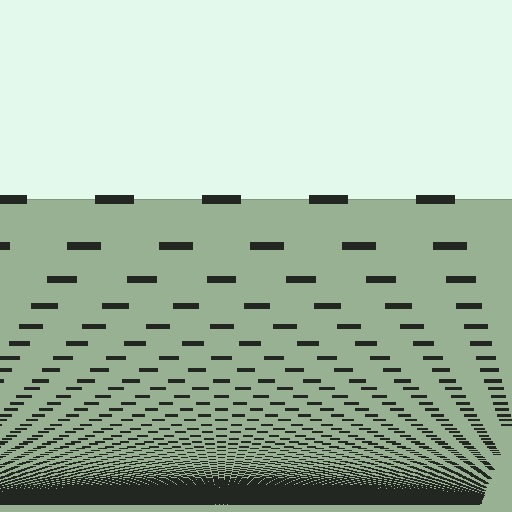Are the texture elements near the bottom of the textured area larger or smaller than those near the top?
Smaller. The gradient is inverted — elements near the bottom are smaller and denser.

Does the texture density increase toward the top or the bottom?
Density increases toward the bottom.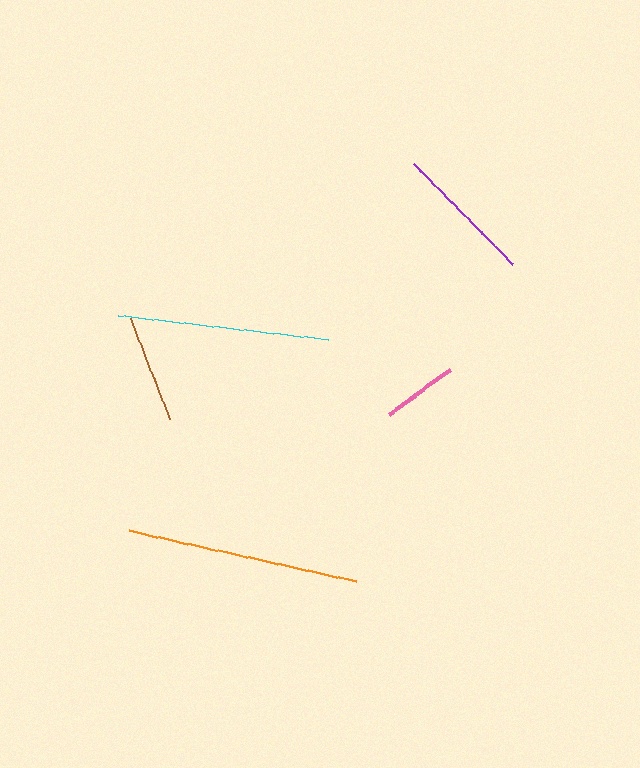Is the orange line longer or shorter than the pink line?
The orange line is longer than the pink line.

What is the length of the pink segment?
The pink segment is approximately 76 pixels long.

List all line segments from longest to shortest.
From longest to shortest: orange, cyan, purple, brown, pink.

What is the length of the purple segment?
The purple segment is approximately 141 pixels long.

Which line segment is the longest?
The orange line is the longest at approximately 232 pixels.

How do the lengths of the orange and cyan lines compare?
The orange and cyan lines are approximately the same length.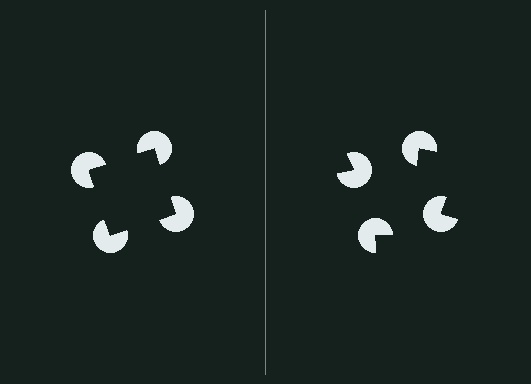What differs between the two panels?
The pac-man discs are positioned identically on both sides; only the wedge orientations differ. On the left they align to a square; on the right they are misaligned.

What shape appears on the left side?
An illusory square.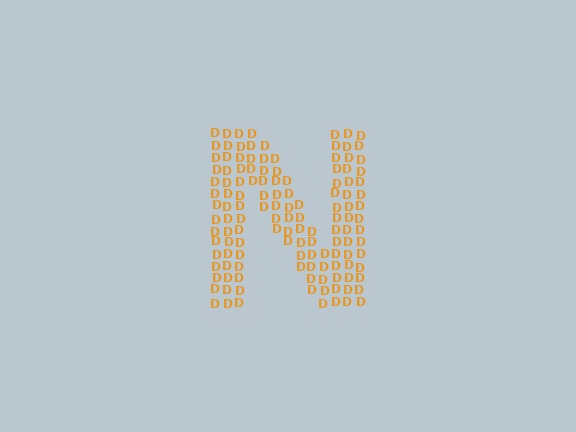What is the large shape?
The large shape is the letter N.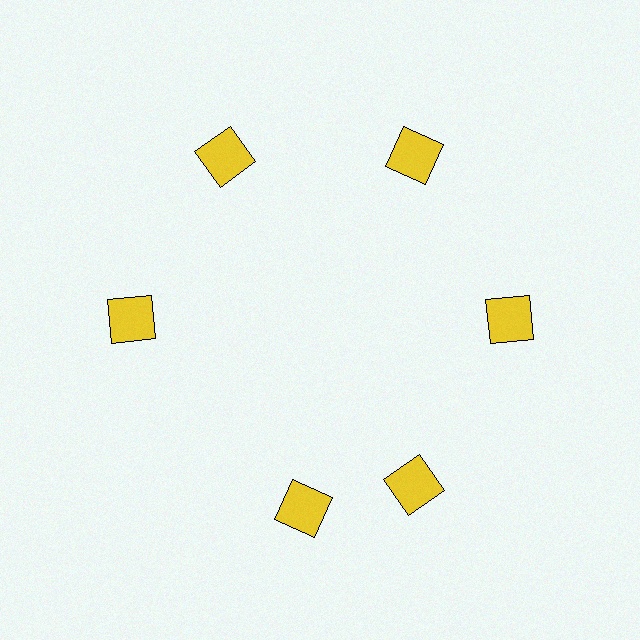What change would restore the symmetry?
The symmetry would be restored by rotating it back into even spacing with its neighbors so that all 6 squares sit at equal angles and equal distance from the center.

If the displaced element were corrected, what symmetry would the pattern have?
It would have 6-fold rotational symmetry — the pattern would map onto itself every 60 degrees.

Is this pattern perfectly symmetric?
No. The 6 yellow squares are arranged in a ring, but one element near the 7 o'clock position is rotated out of alignment along the ring, breaking the 6-fold rotational symmetry.